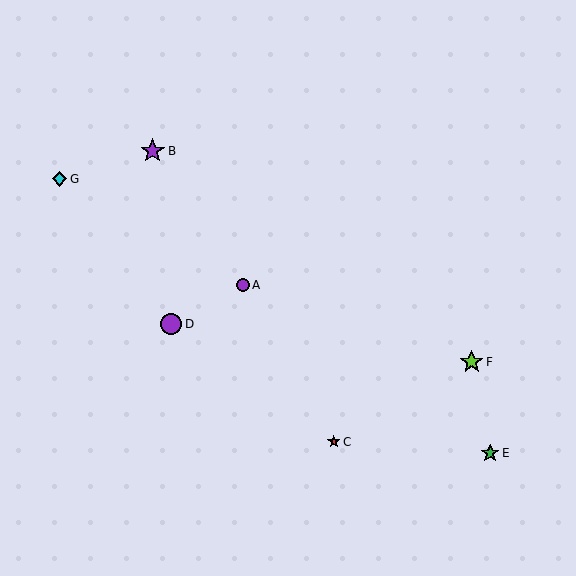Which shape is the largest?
The purple star (labeled B) is the largest.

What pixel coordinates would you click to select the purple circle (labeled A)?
Click at (243, 285) to select the purple circle A.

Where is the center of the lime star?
The center of the lime star is at (472, 362).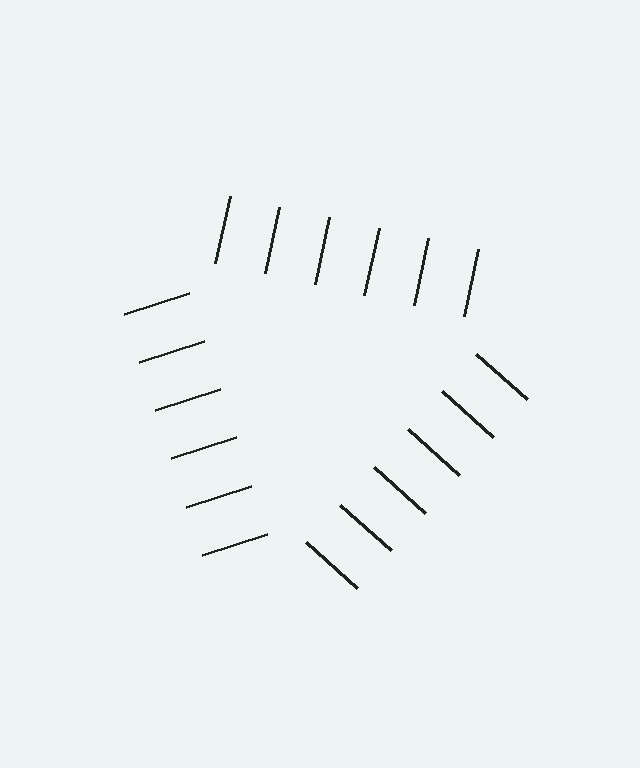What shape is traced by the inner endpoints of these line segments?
An illusory triangle — the line segments terminate on its edges but no continuous stroke is drawn.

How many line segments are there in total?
18 — 6 along each of the 3 edges.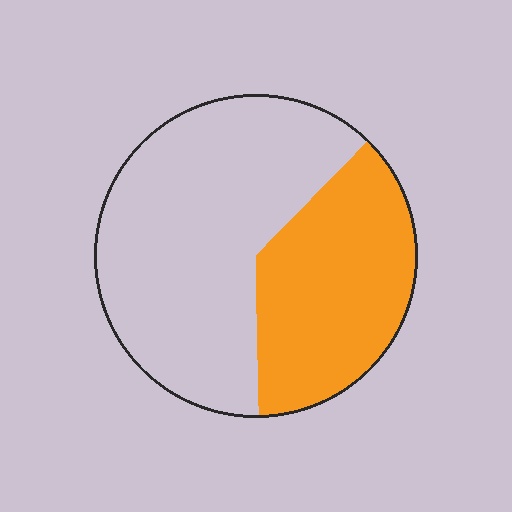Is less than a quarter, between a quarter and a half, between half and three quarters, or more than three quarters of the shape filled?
Between a quarter and a half.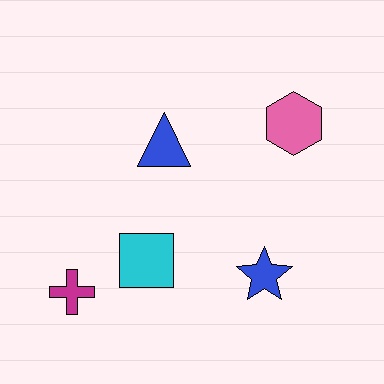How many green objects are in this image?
There are no green objects.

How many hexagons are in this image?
There is 1 hexagon.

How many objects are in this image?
There are 5 objects.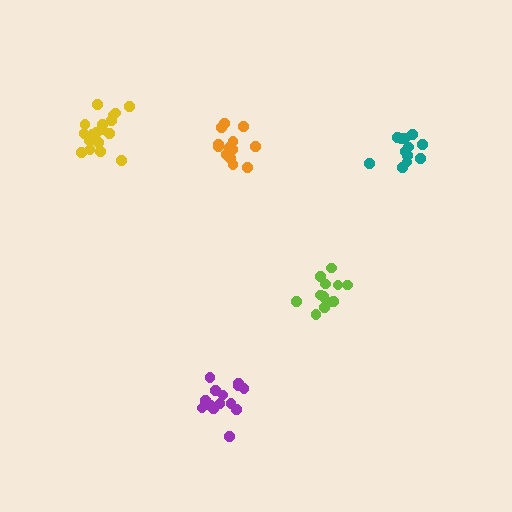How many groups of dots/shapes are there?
There are 5 groups.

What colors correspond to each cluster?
The clusters are colored: teal, purple, yellow, lime, orange.